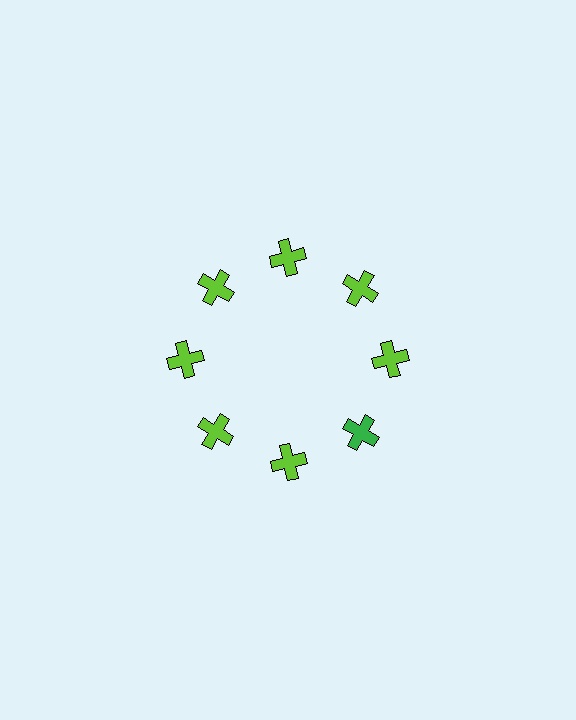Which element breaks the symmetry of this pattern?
The green cross at roughly the 4 o'clock position breaks the symmetry. All other shapes are lime crosses.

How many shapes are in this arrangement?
There are 8 shapes arranged in a ring pattern.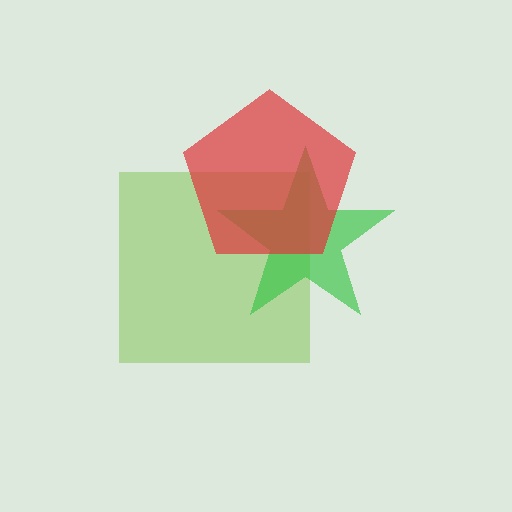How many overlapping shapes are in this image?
There are 3 overlapping shapes in the image.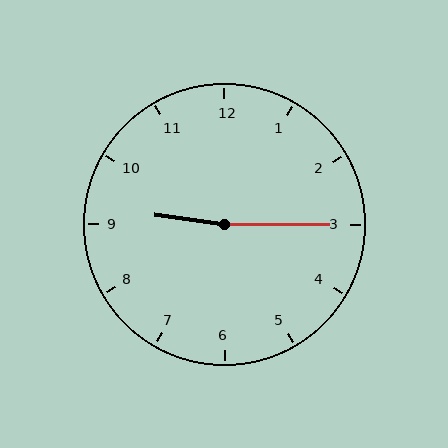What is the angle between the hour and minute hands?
Approximately 172 degrees.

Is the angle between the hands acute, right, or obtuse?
It is obtuse.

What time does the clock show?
9:15.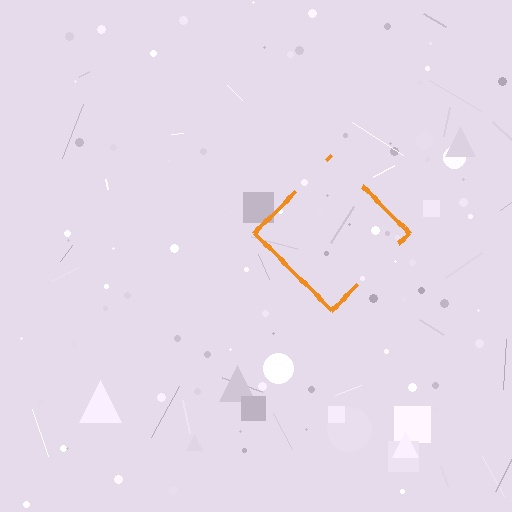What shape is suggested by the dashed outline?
The dashed outline suggests a diamond.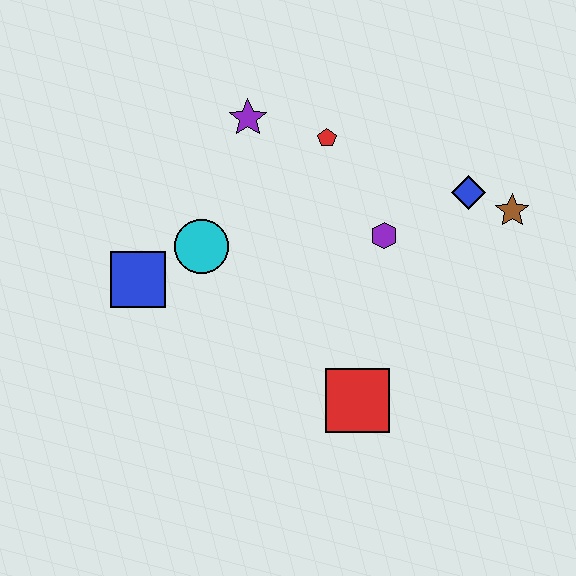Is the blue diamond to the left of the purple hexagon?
No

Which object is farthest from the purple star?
The red square is farthest from the purple star.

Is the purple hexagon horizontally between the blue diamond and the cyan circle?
Yes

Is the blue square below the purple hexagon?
Yes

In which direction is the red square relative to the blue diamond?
The red square is below the blue diamond.